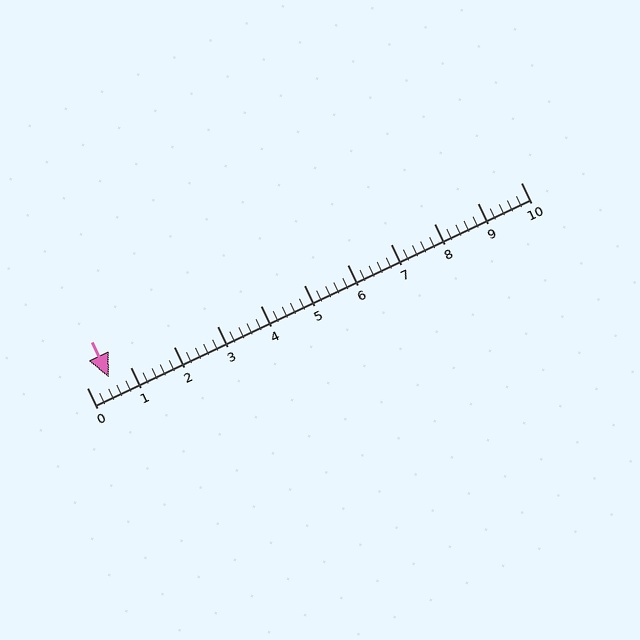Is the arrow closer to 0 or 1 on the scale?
The arrow is closer to 1.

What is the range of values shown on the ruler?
The ruler shows values from 0 to 10.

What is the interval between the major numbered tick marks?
The major tick marks are spaced 1 units apart.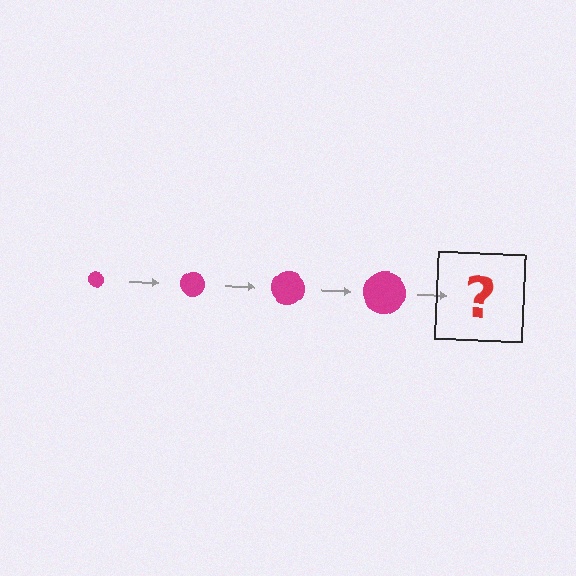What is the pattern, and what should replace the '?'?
The pattern is that the circle gets progressively larger each step. The '?' should be a magenta circle, larger than the previous one.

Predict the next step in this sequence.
The next step is a magenta circle, larger than the previous one.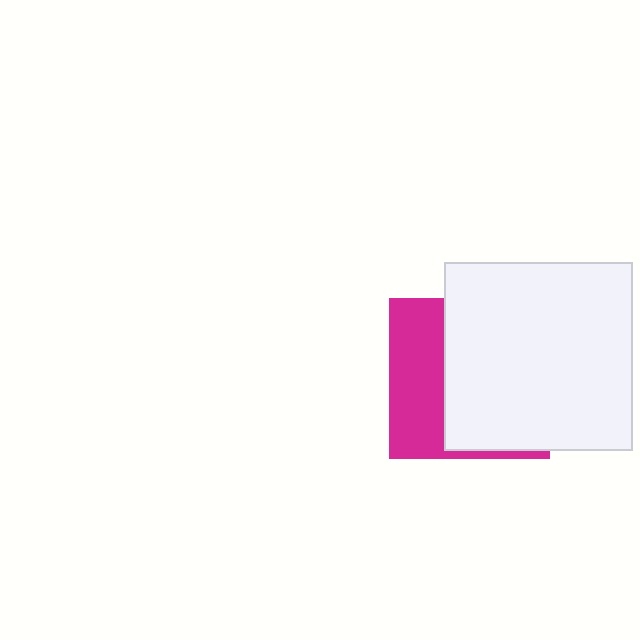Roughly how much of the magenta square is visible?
A small part of it is visible (roughly 37%).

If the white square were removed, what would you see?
You would see the complete magenta square.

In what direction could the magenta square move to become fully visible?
The magenta square could move left. That would shift it out from behind the white square entirely.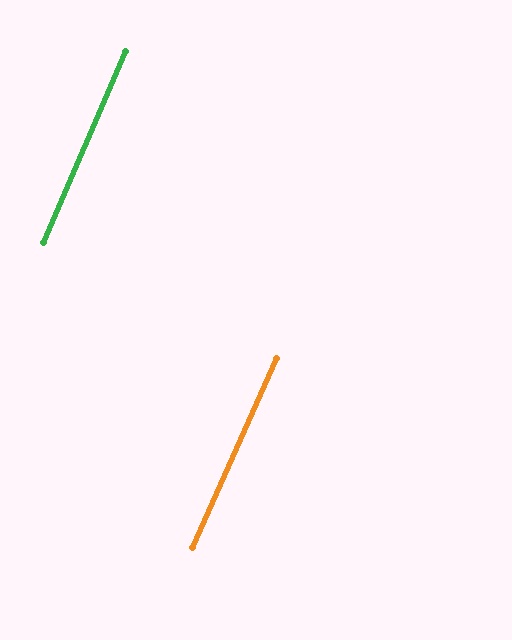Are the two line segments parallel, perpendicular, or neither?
Parallel — their directions differ by only 0.5°.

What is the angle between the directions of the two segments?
Approximately 0 degrees.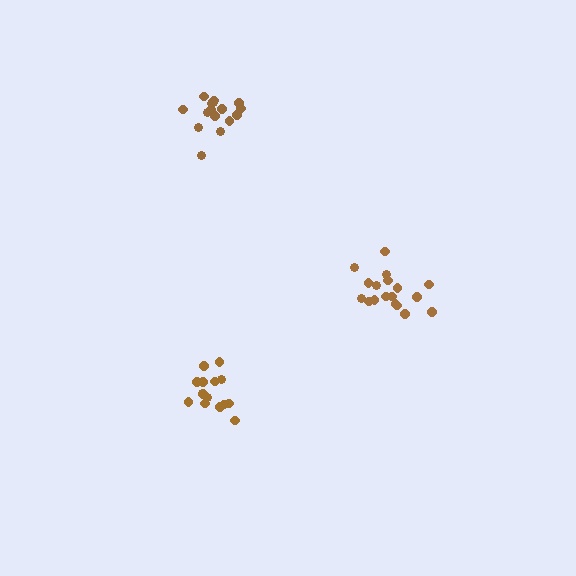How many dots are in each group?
Group 1: 17 dots, Group 2: 15 dots, Group 3: 18 dots (50 total).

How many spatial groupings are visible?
There are 3 spatial groupings.